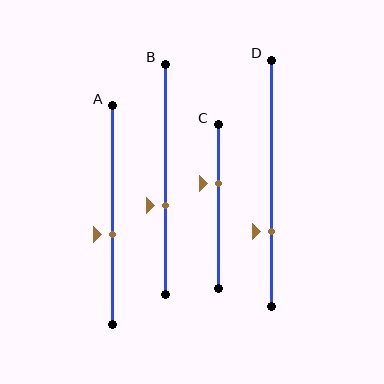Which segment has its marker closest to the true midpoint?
Segment A has its marker closest to the true midpoint.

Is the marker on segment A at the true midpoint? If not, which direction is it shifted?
No, the marker on segment A is shifted downward by about 9% of the segment length.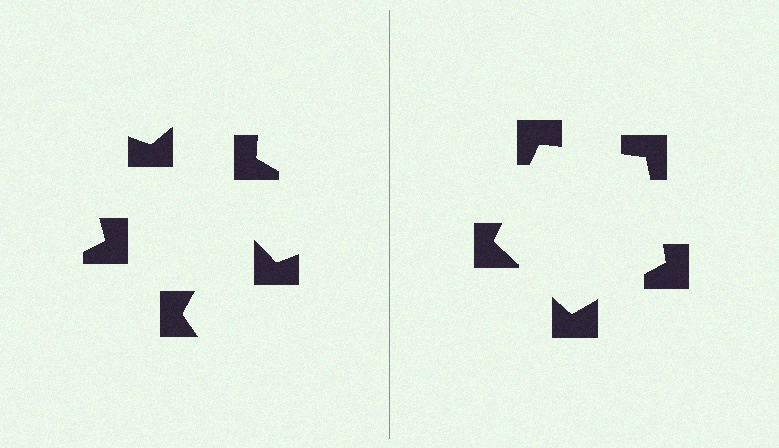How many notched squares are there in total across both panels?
10 — 5 on each side.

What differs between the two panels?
The notched squares are positioned identically on both sides; only the wedge orientations differ. On the right they align to a pentagon; on the left they are misaligned.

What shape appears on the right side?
An illusory pentagon.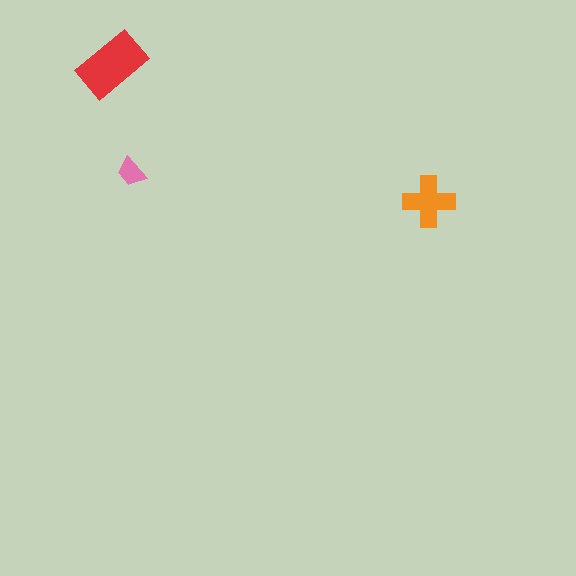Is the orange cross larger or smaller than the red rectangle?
Smaller.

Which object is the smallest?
The pink trapezoid.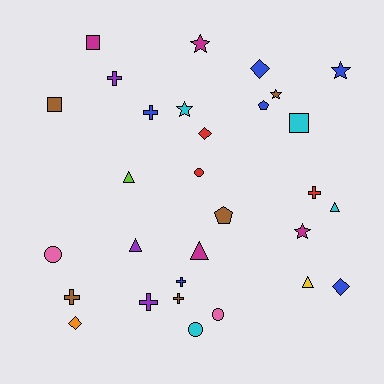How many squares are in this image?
There are 3 squares.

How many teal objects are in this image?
There are no teal objects.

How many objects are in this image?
There are 30 objects.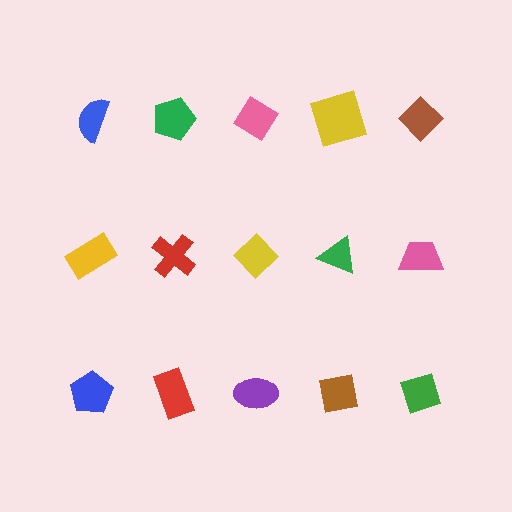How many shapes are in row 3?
5 shapes.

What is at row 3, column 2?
A red rectangle.